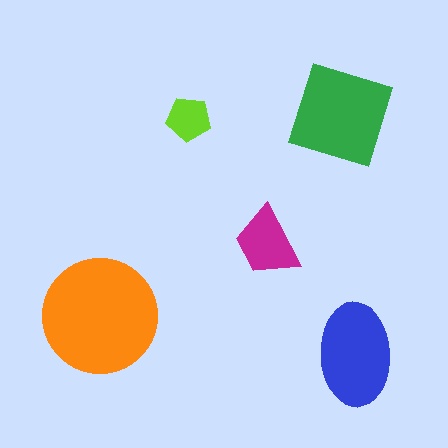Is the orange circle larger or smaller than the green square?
Larger.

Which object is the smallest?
The lime pentagon.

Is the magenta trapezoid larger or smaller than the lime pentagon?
Larger.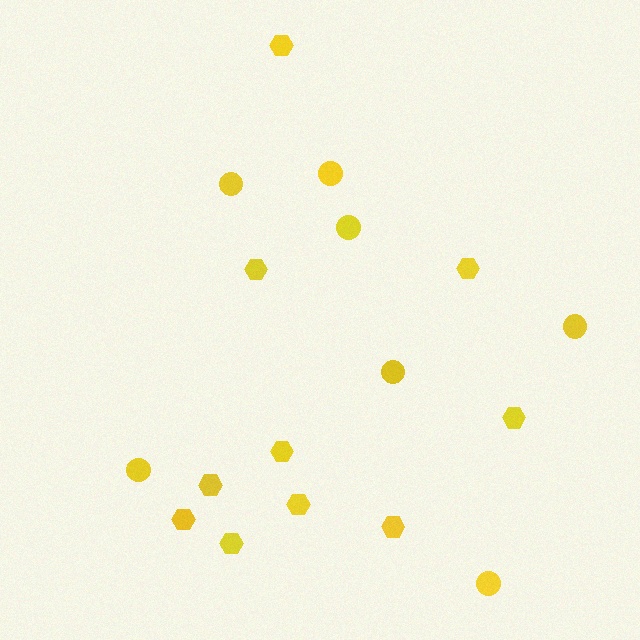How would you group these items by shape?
There are 2 groups: one group of hexagons (10) and one group of circles (7).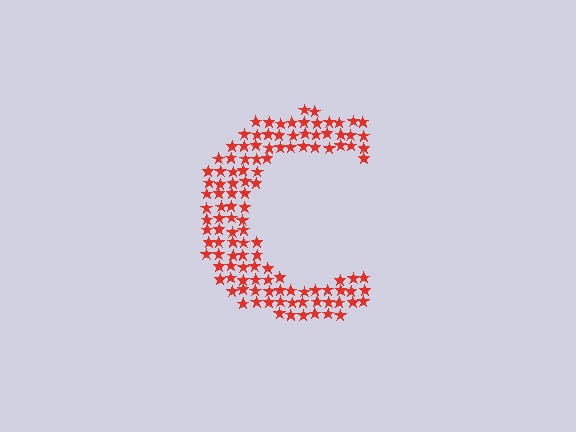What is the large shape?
The large shape is the letter C.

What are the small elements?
The small elements are stars.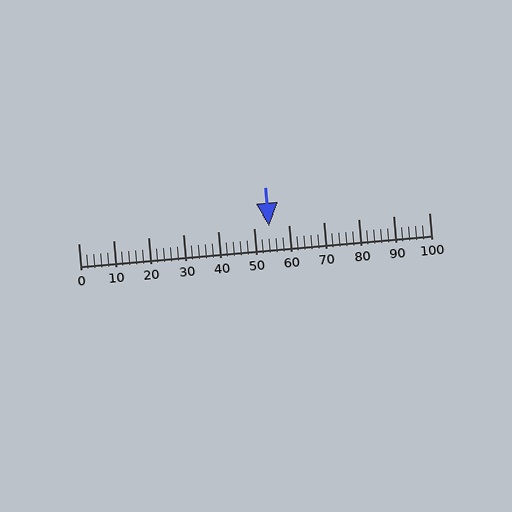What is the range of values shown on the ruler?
The ruler shows values from 0 to 100.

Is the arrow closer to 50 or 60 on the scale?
The arrow is closer to 50.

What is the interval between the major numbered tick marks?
The major tick marks are spaced 10 units apart.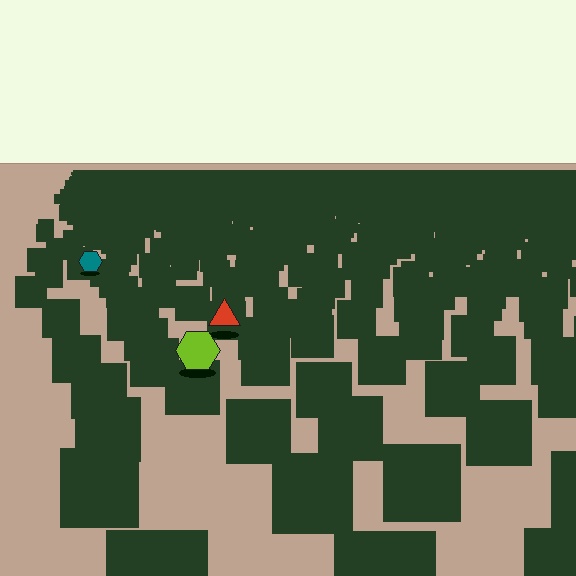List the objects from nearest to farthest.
From nearest to farthest: the lime hexagon, the red triangle, the teal hexagon.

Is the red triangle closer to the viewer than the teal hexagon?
Yes. The red triangle is closer — you can tell from the texture gradient: the ground texture is coarser near it.